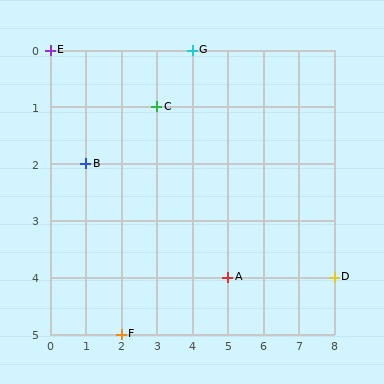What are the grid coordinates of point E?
Point E is at grid coordinates (0, 0).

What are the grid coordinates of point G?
Point G is at grid coordinates (4, 0).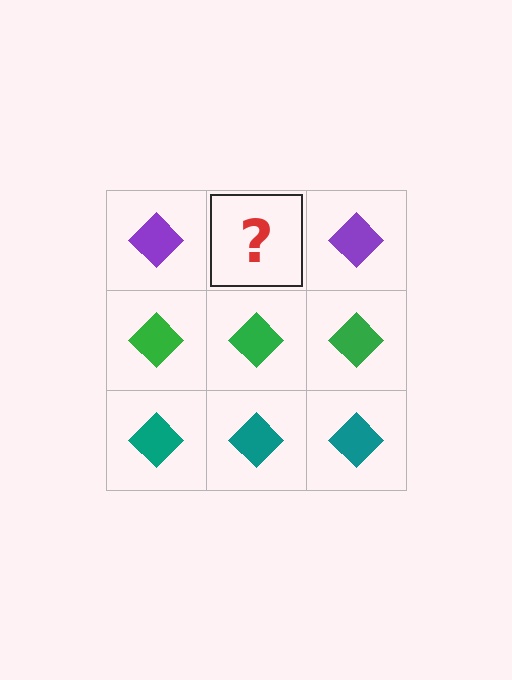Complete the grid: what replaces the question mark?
The question mark should be replaced with a purple diamond.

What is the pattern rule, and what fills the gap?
The rule is that each row has a consistent color. The gap should be filled with a purple diamond.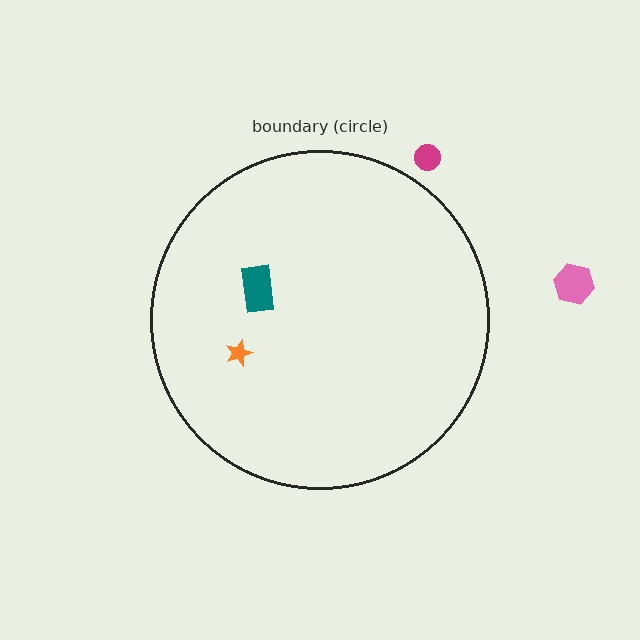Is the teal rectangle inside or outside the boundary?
Inside.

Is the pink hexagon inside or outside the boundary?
Outside.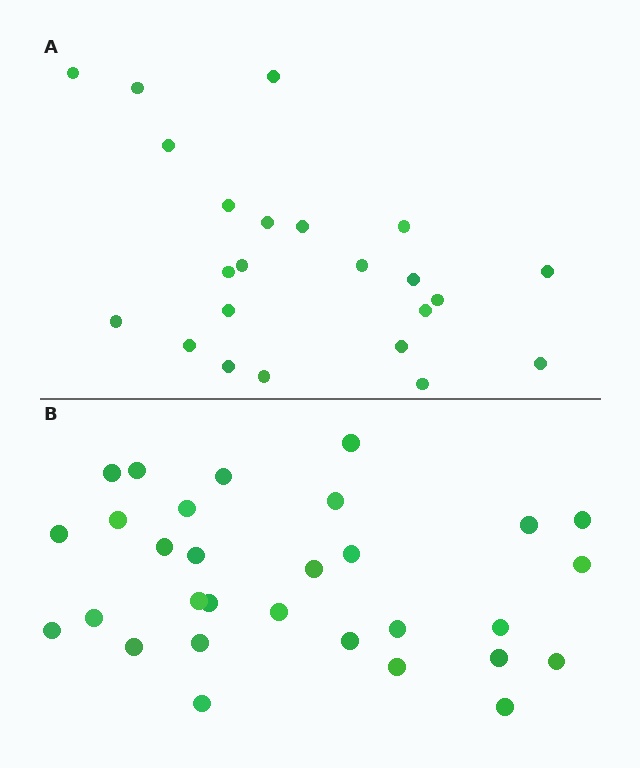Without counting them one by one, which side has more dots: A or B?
Region B (the bottom region) has more dots.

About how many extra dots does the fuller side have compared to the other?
Region B has roughly 8 or so more dots than region A.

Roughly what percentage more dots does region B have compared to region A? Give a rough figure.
About 30% more.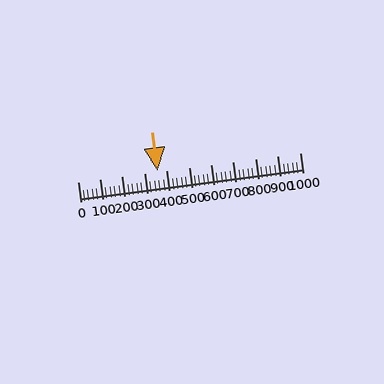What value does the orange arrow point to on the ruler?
The orange arrow points to approximately 360.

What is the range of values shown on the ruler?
The ruler shows values from 0 to 1000.